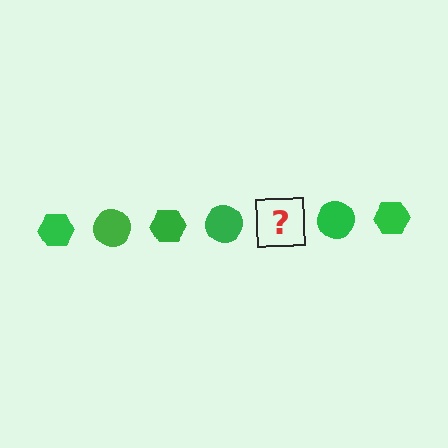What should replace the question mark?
The question mark should be replaced with a green hexagon.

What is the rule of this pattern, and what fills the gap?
The rule is that the pattern cycles through hexagon, circle shapes in green. The gap should be filled with a green hexagon.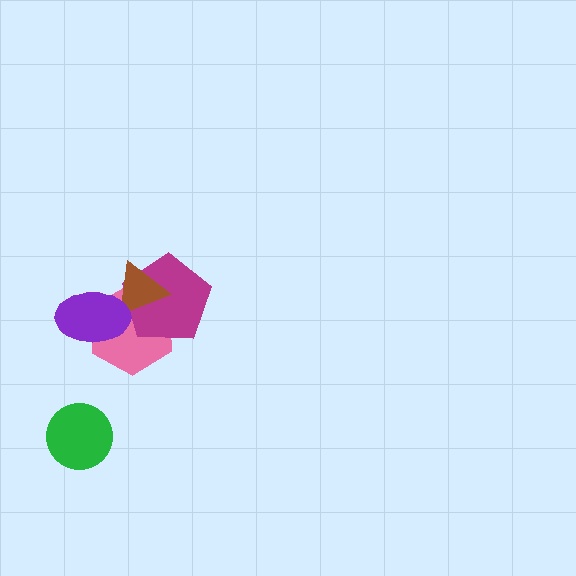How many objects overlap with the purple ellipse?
3 objects overlap with the purple ellipse.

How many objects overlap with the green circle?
0 objects overlap with the green circle.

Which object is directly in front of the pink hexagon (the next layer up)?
The magenta pentagon is directly in front of the pink hexagon.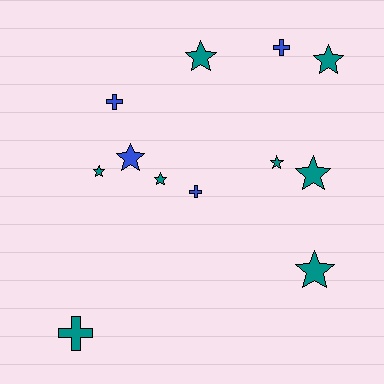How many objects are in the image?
There are 12 objects.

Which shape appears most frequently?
Star, with 8 objects.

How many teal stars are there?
There are 7 teal stars.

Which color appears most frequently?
Teal, with 8 objects.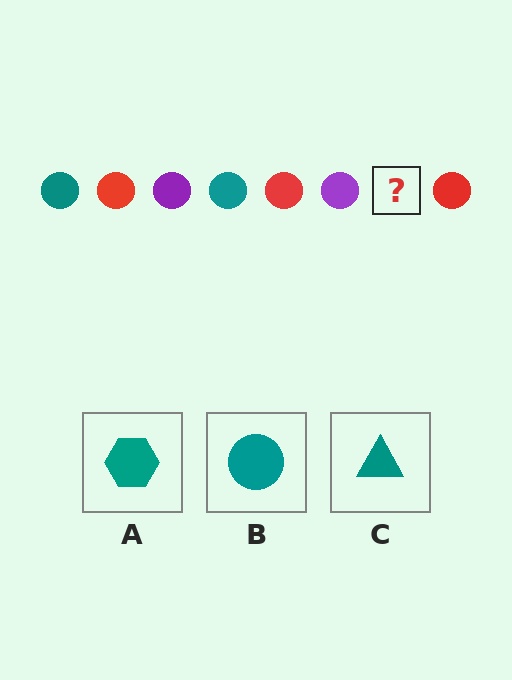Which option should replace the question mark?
Option B.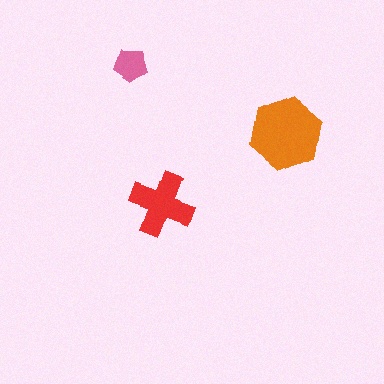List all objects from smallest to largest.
The pink pentagon, the red cross, the orange hexagon.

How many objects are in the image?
There are 3 objects in the image.